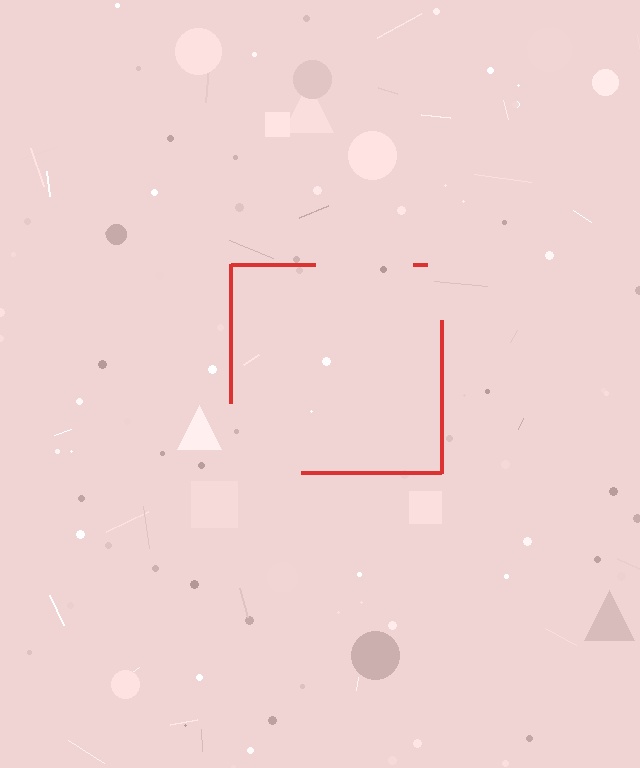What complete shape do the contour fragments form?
The contour fragments form a square.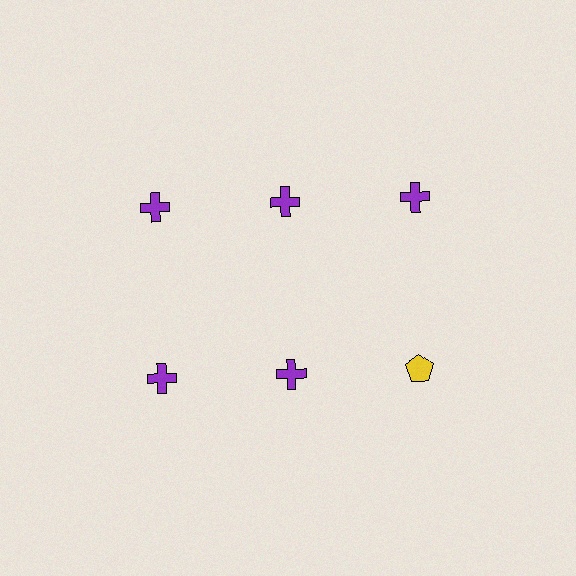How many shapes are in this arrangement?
There are 6 shapes arranged in a grid pattern.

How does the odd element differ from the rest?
It differs in both color (yellow instead of purple) and shape (pentagon instead of cross).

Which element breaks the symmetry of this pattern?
The yellow pentagon in the second row, center column breaks the symmetry. All other shapes are purple crosses.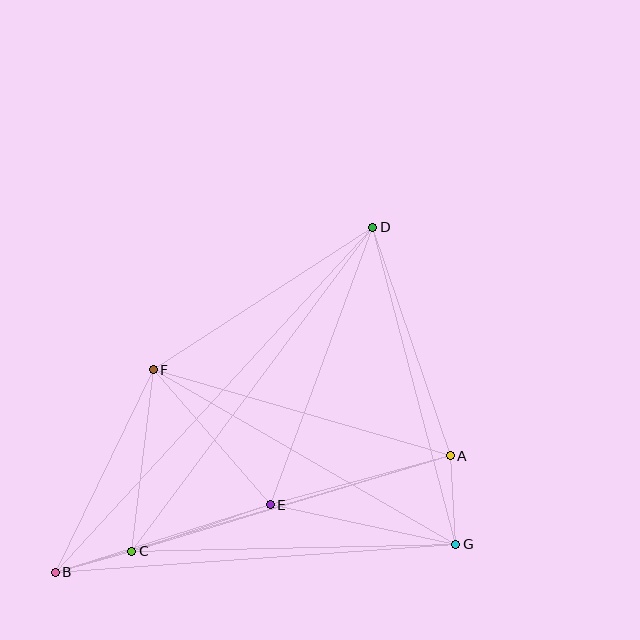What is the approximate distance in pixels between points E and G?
The distance between E and G is approximately 190 pixels.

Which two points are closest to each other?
Points B and C are closest to each other.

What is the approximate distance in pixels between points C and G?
The distance between C and G is approximately 324 pixels.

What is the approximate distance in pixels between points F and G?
The distance between F and G is approximately 349 pixels.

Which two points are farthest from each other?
Points B and D are farthest from each other.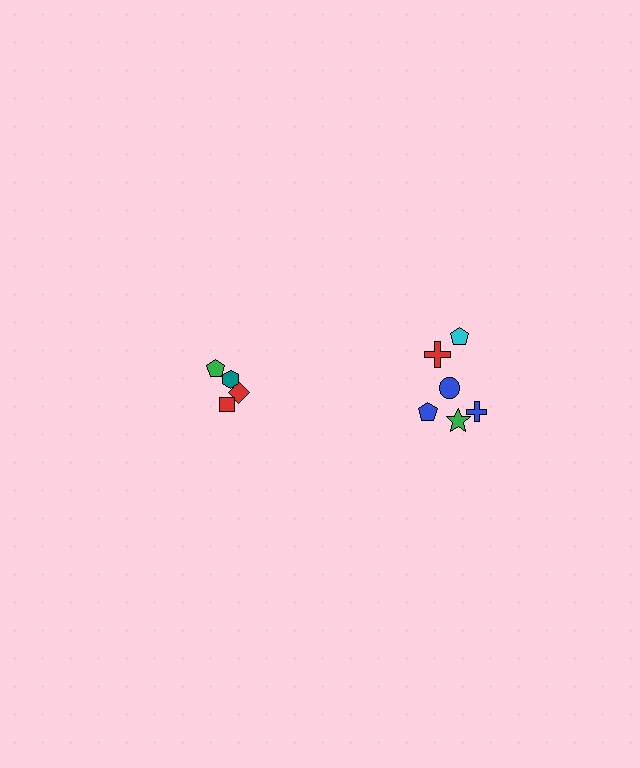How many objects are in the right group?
There are 6 objects.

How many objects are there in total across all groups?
There are 10 objects.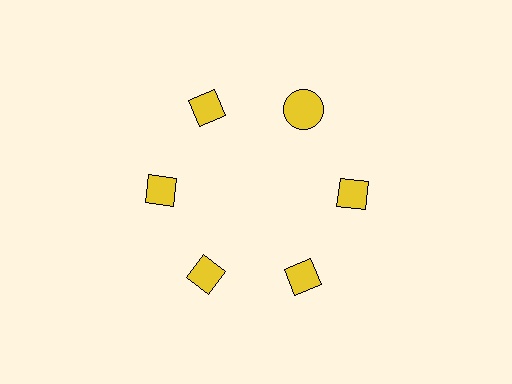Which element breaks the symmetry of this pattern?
The yellow circle at roughly the 1 o'clock position breaks the symmetry. All other shapes are yellow diamonds.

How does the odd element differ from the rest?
It has a different shape: circle instead of diamond.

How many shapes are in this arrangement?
There are 6 shapes arranged in a ring pattern.